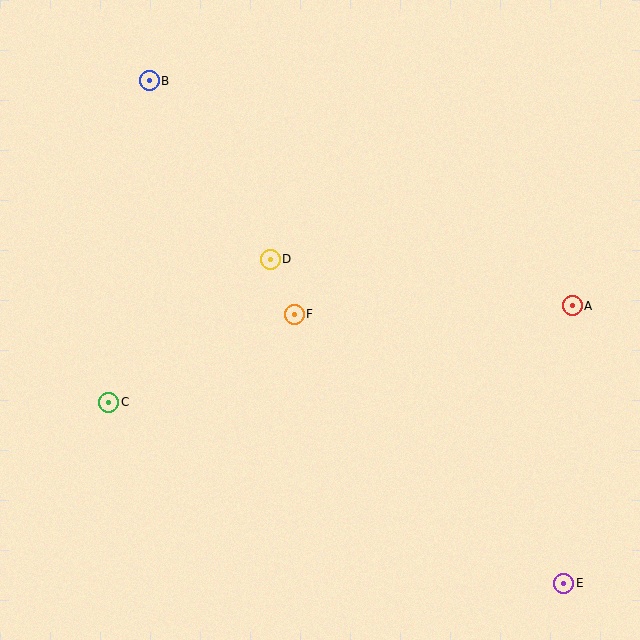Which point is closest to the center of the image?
Point F at (294, 314) is closest to the center.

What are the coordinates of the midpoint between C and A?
The midpoint between C and A is at (340, 354).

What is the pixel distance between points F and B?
The distance between F and B is 275 pixels.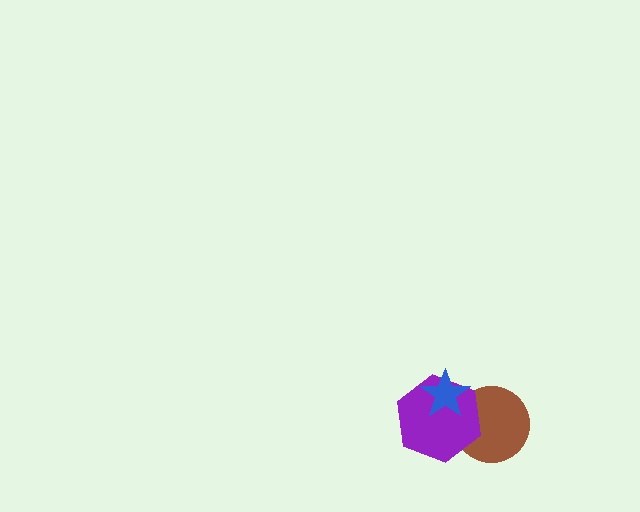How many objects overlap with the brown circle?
2 objects overlap with the brown circle.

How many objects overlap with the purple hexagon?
2 objects overlap with the purple hexagon.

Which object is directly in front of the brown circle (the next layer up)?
The purple hexagon is directly in front of the brown circle.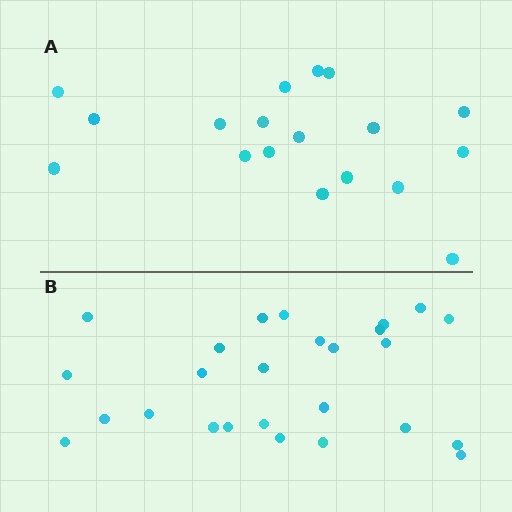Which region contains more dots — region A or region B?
Region B (the bottom region) has more dots.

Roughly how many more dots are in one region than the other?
Region B has roughly 8 or so more dots than region A.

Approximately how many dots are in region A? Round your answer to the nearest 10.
About 20 dots. (The exact count is 18, which rounds to 20.)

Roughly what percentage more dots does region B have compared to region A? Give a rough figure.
About 45% more.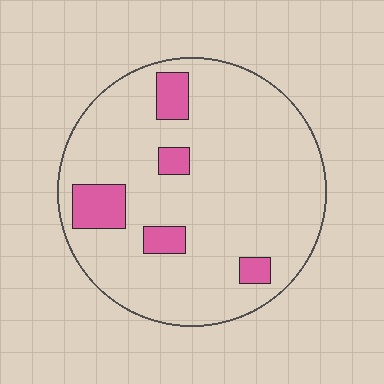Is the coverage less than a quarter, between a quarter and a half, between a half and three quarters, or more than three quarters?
Less than a quarter.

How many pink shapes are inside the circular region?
5.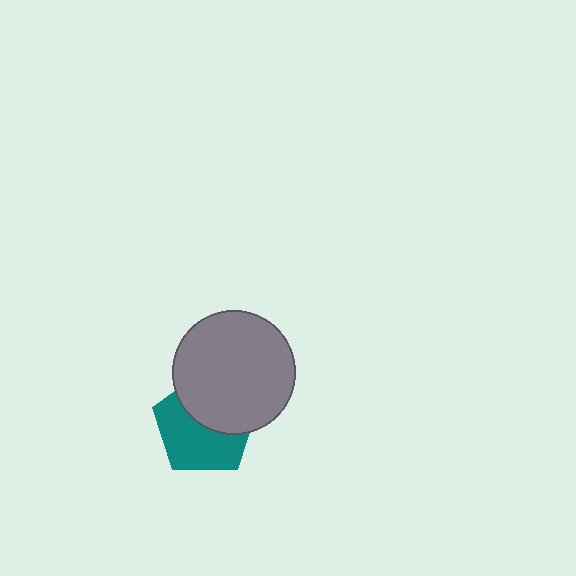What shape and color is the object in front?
The object in front is a gray circle.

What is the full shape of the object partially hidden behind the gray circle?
The partially hidden object is a teal pentagon.